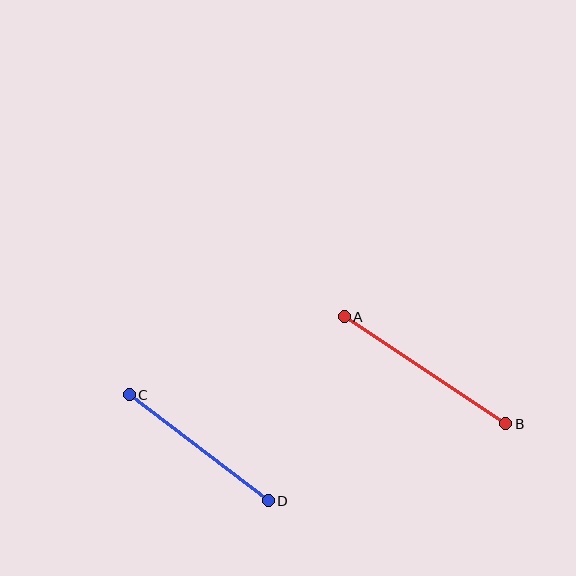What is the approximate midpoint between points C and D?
The midpoint is at approximately (199, 448) pixels.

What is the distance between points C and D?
The distance is approximately 175 pixels.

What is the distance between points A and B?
The distance is approximately 194 pixels.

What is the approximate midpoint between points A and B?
The midpoint is at approximately (425, 370) pixels.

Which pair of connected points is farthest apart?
Points A and B are farthest apart.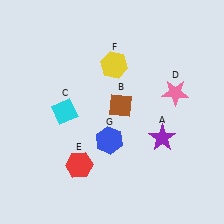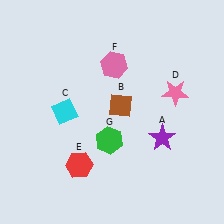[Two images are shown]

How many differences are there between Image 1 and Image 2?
There are 2 differences between the two images.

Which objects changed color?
F changed from yellow to pink. G changed from blue to green.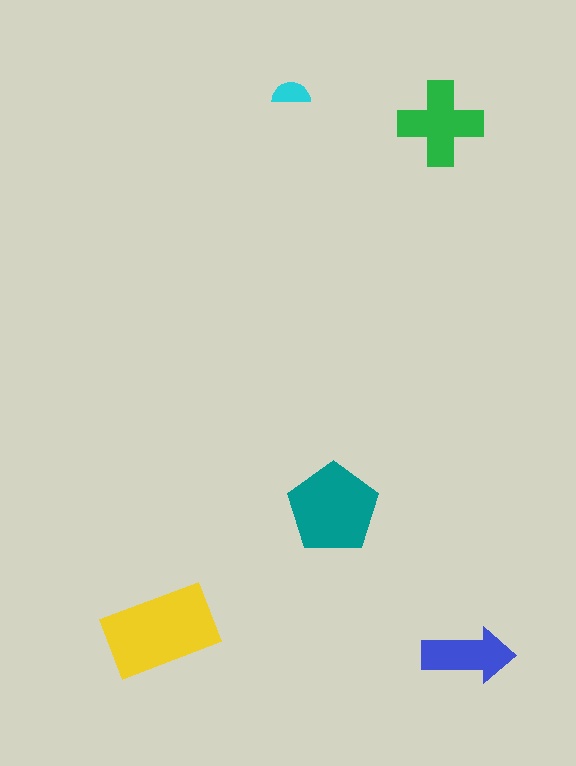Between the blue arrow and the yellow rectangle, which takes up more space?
The yellow rectangle.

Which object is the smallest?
The cyan semicircle.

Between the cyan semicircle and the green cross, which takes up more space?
The green cross.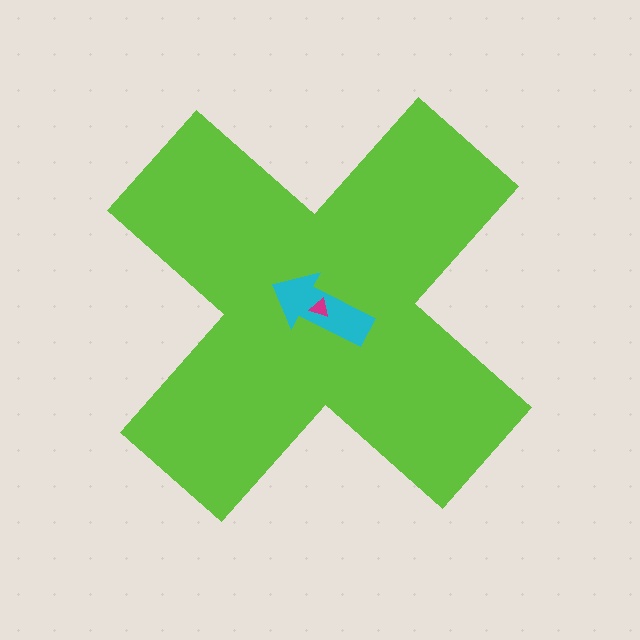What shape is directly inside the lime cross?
The cyan arrow.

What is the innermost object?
The magenta triangle.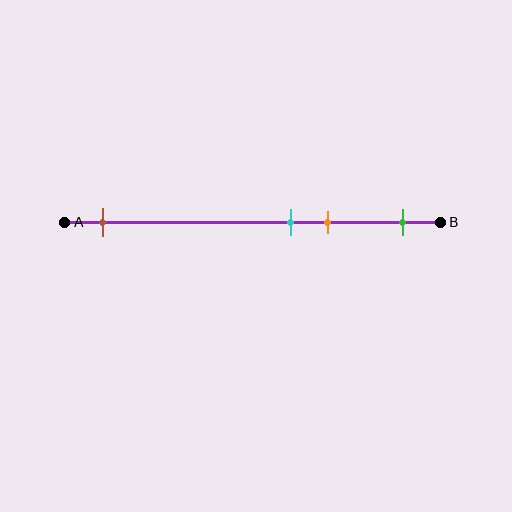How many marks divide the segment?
There are 4 marks dividing the segment.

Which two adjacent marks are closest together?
The cyan and orange marks are the closest adjacent pair.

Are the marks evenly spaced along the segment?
No, the marks are not evenly spaced.